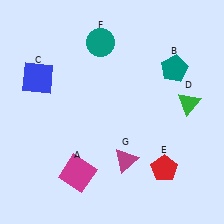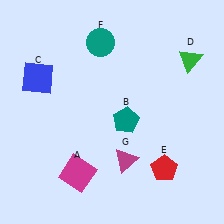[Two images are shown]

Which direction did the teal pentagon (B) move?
The teal pentagon (B) moved down.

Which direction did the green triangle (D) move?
The green triangle (D) moved up.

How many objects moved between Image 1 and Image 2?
2 objects moved between the two images.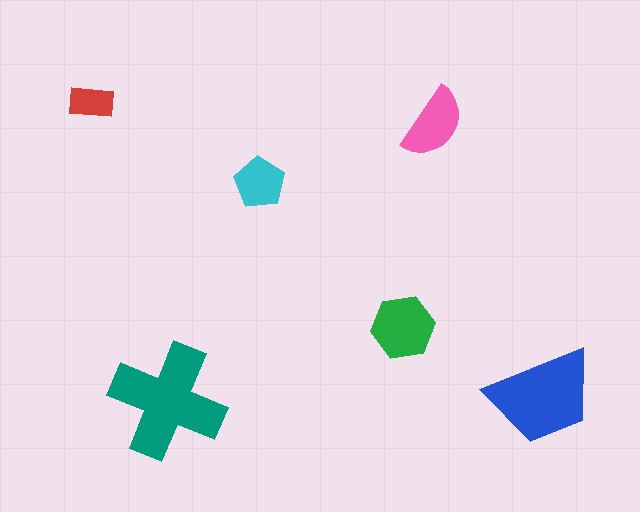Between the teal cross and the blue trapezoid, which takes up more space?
The teal cross.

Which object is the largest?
The teal cross.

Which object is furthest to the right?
The blue trapezoid is rightmost.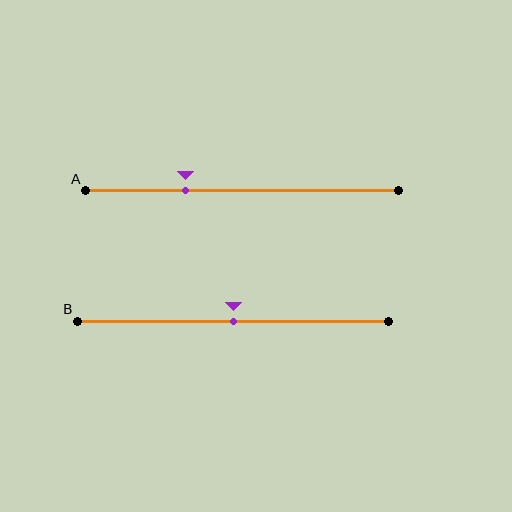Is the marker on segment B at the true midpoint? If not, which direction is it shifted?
Yes, the marker on segment B is at the true midpoint.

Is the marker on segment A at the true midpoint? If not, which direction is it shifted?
No, the marker on segment A is shifted to the left by about 18% of the segment length.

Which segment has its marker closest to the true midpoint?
Segment B has its marker closest to the true midpoint.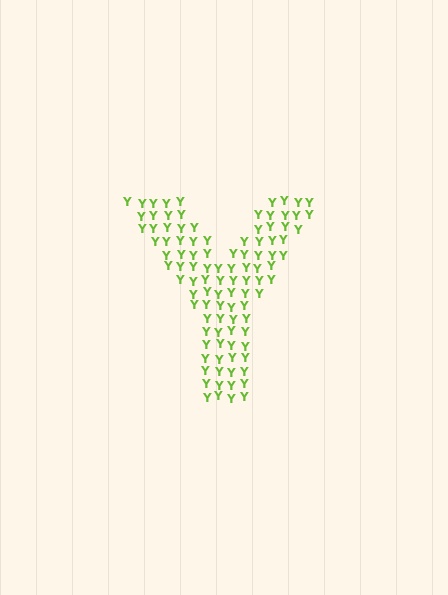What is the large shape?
The large shape is the letter Y.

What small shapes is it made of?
It is made of small letter Y's.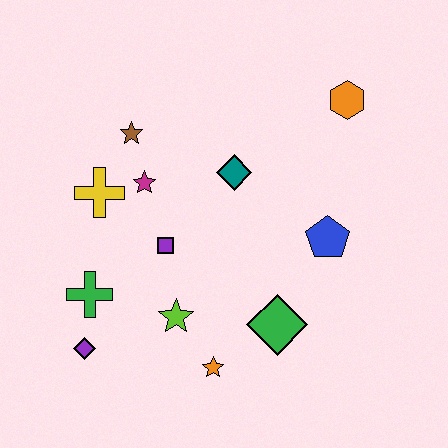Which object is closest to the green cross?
The purple diamond is closest to the green cross.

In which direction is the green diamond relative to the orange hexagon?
The green diamond is below the orange hexagon.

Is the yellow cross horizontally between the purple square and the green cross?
Yes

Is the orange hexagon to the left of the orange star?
No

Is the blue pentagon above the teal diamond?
No